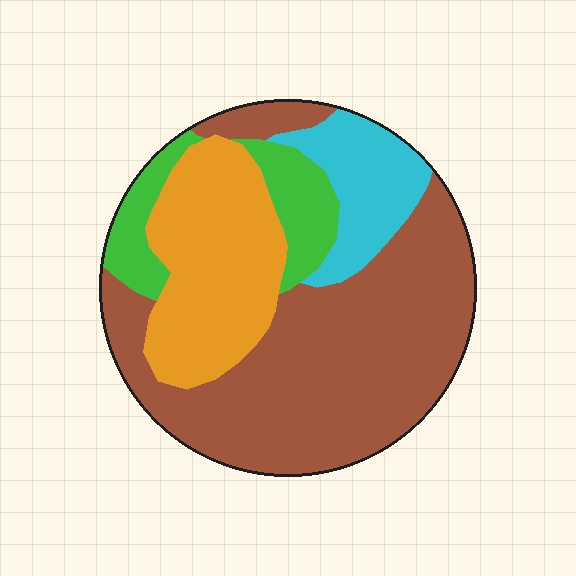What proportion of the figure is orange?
Orange covers roughly 25% of the figure.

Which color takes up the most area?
Brown, at roughly 50%.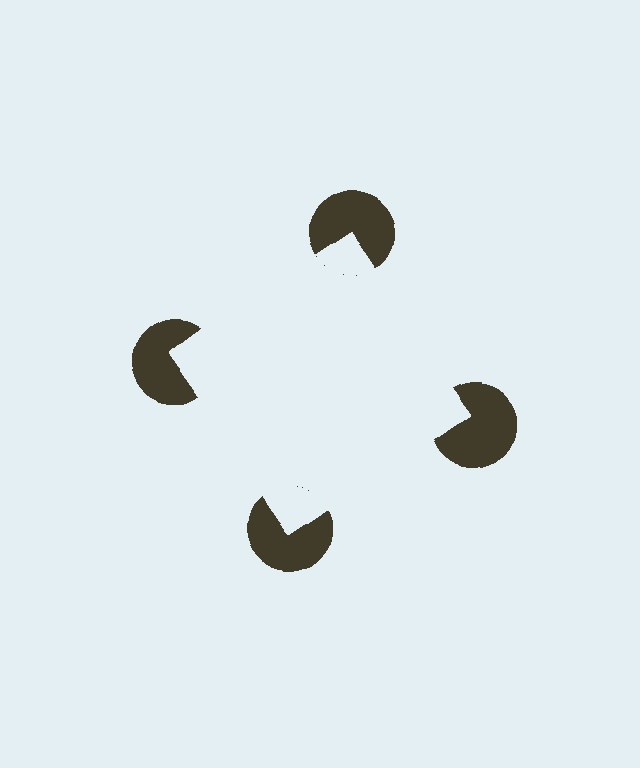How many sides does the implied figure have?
4 sides.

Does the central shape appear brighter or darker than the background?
It typically appears slightly brighter than the background, even though no actual brightness change is drawn.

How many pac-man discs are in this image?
There are 4 — one at each vertex of the illusory square.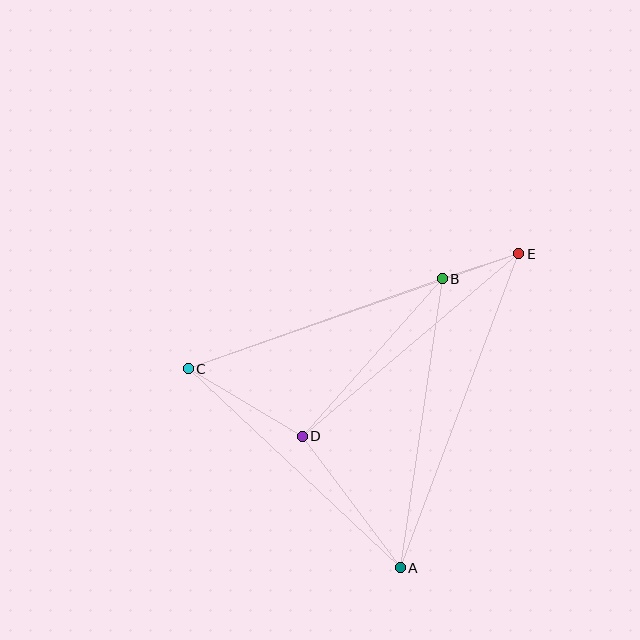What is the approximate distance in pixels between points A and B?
The distance between A and B is approximately 292 pixels.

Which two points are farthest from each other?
Points C and E are farthest from each other.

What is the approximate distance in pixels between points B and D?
The distance between B and D is approximately 211 pixels.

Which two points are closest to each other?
Points B and E are closest to each other.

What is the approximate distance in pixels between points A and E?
The distance between A and E is approximately 336 pixels.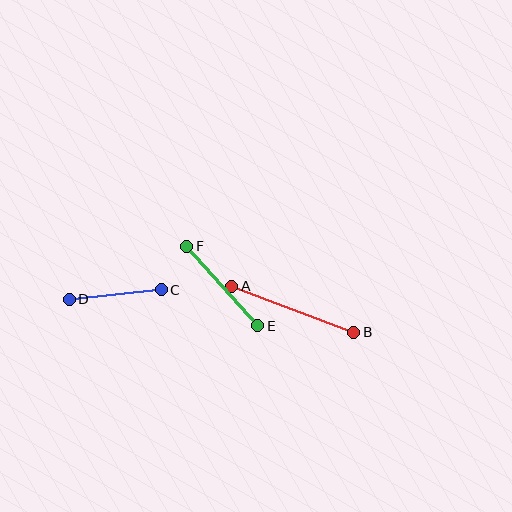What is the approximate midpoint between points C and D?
The midpoint is at approximately (115, 294) pixels.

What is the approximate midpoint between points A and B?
The midpoint is at approximately (293, 309) pixels.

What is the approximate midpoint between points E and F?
The midpoint is at approximately (222, 286) pixels.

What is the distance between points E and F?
The distance is approximately 107 pixels.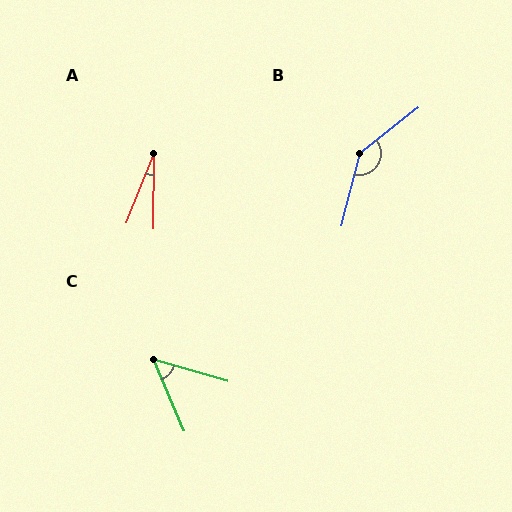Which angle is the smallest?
A, at approximately 21 degrees.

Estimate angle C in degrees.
Approximately 50 degrees.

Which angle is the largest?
B, at approximately 143 degrees.